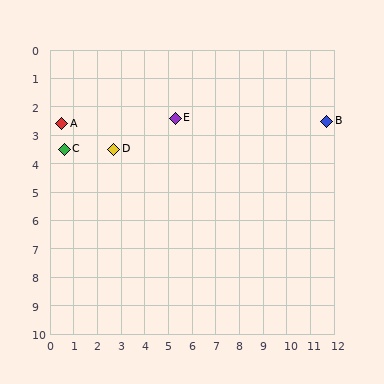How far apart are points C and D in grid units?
Points C and D are about 2.1 grid units apart.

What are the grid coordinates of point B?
Point B is at approximately (11.7, 2.5).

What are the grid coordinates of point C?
Point C is at approximately (0.6, 3.5).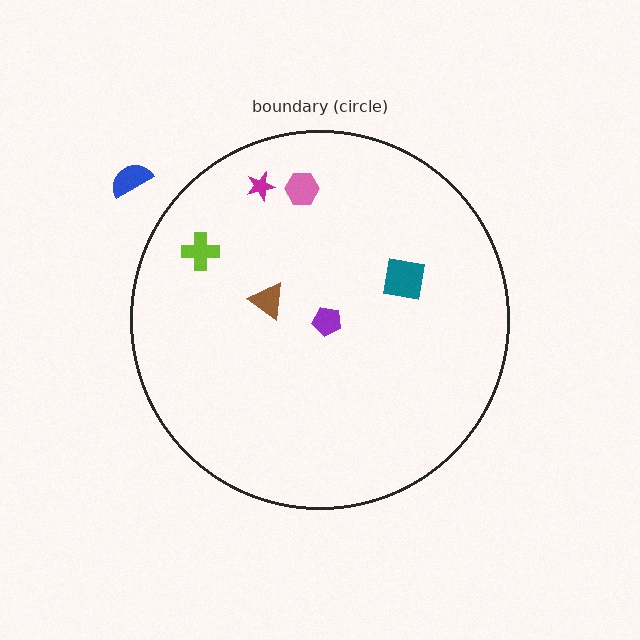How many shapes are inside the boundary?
6 inside, 1 outside.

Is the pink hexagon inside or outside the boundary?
Inside.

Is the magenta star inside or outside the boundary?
Inside.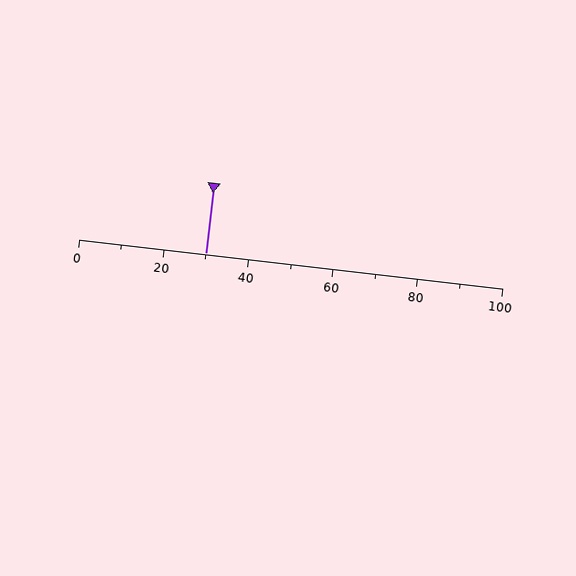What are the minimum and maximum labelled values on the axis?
The axis runs from 0 to 100.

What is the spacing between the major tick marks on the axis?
The major ticks are spaced 20 apart.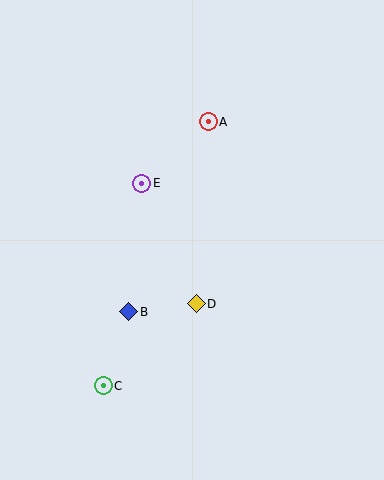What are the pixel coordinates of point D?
Point D is at (196, 304).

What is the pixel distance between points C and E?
The distance between C and E is 206 pixels.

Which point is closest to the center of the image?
Point D at (196, 304) is closest to the center.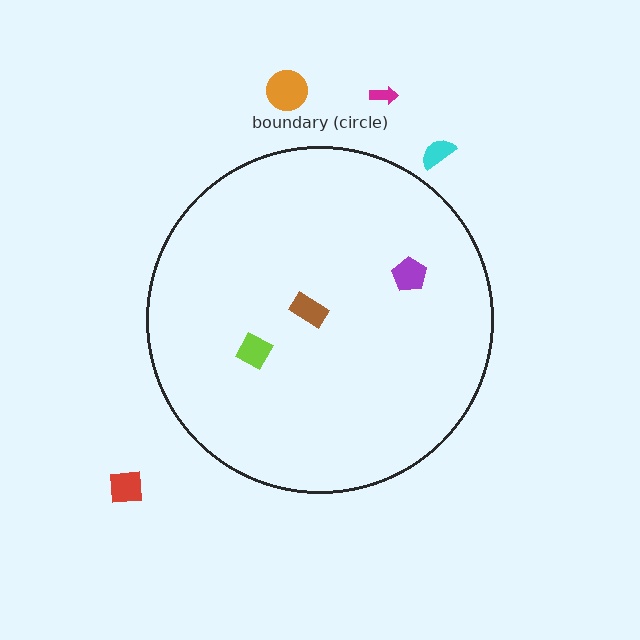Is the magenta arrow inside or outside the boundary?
Outside.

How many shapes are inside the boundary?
3 inside, 4 outside.